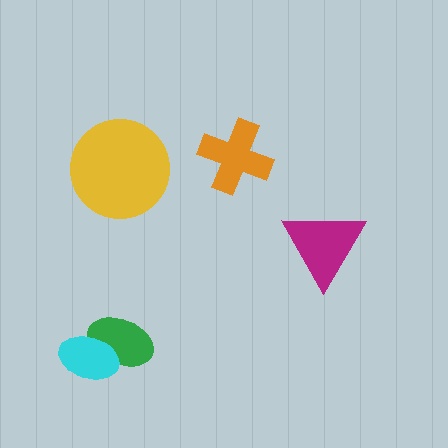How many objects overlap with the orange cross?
0 objects overlap with the orange cross.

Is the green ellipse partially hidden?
Yes, it is partially covered by another shape.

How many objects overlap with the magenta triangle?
0 objects overlap with the magenta triangle.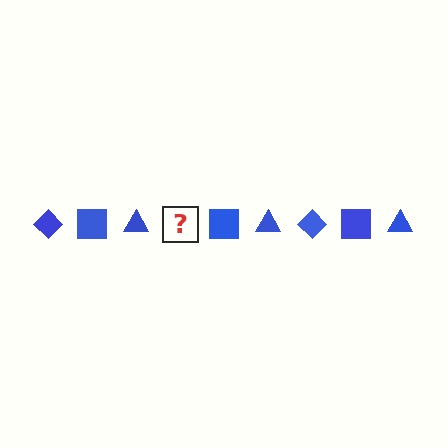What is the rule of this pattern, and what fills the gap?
The rule is that the pattern cycles through diamond, square, triangle shapes in blue. The gap should be filled with a blue diamond.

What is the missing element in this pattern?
The missing element is a blue diamond.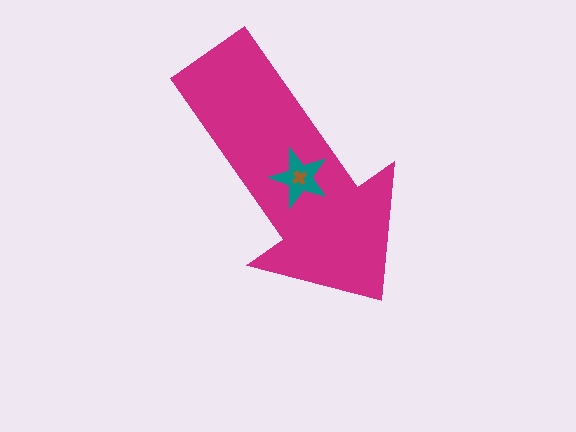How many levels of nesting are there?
3.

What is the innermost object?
The brown cross.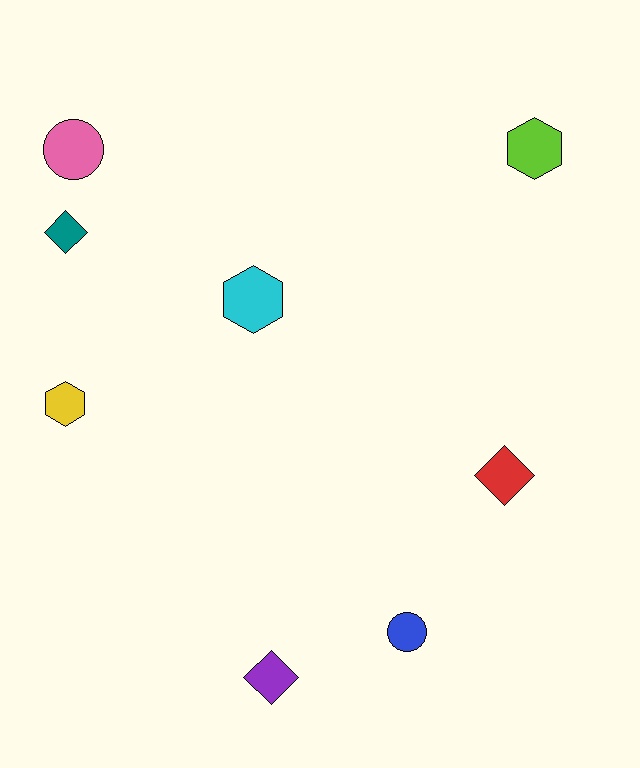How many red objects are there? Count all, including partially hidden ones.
There is 1 red object.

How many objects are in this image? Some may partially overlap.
There are 8 objects.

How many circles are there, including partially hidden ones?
There are 2 circles.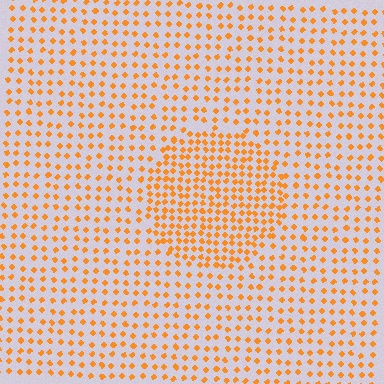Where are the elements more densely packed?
The elements are more densely packed inside the circle boundary.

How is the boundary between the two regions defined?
The boundary is defined by a change in element density (approximately 1.8x ratio). All elements are the same color, size, and shape.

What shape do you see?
I see a circle.